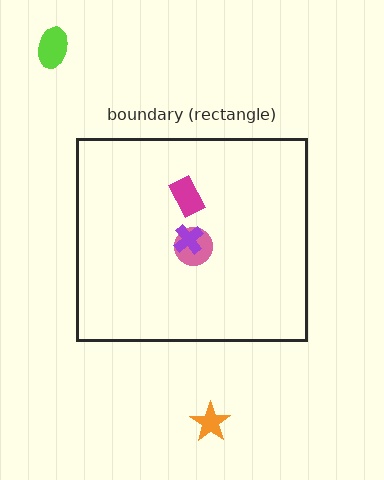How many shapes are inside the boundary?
3 inside, 2 outside.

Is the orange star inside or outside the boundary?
Outside.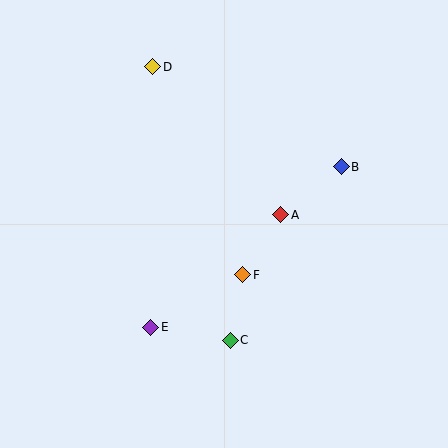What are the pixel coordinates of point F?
Point F is at (243, 275).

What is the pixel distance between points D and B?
The distance between D and B is 213 pixels.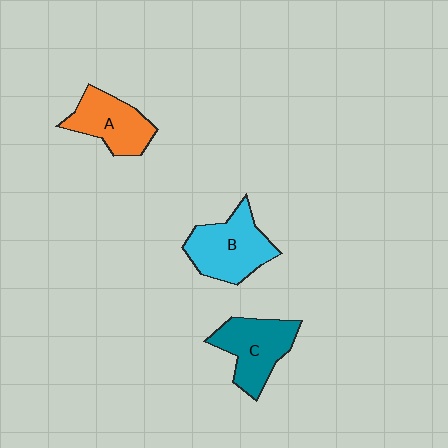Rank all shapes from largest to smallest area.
From largest to smallest: B (cyan), C (teal), A (orange).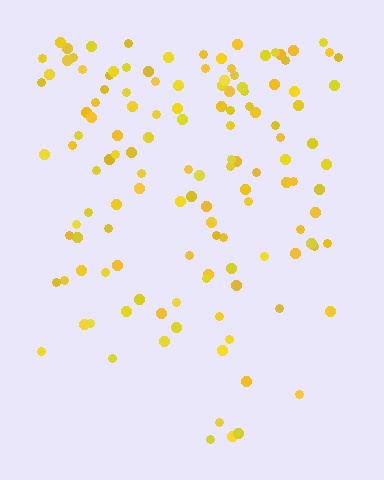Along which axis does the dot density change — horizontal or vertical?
Vertical.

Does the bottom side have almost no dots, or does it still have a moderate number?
Still a moderate number, just noticeably fewer than the top.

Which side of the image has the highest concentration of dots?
The top.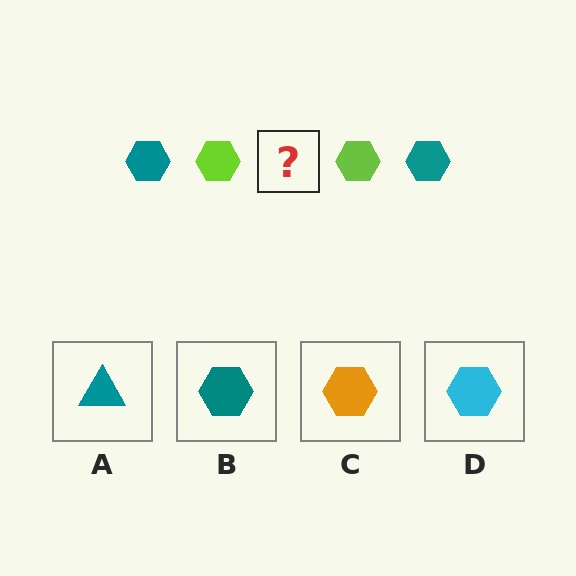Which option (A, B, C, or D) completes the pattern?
B.